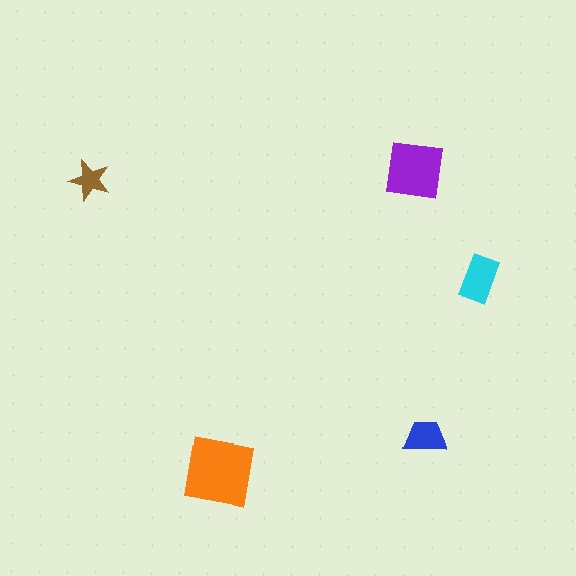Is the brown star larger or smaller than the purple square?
Smaller.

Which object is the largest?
The orange square.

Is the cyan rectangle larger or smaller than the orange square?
Smaller.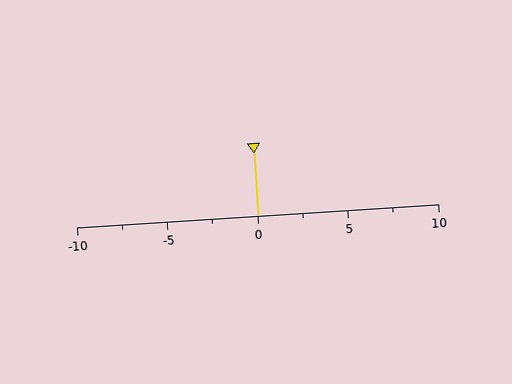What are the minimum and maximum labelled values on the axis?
The axis runs from -10 to 10.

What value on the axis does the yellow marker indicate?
The marker indicates approximately 0.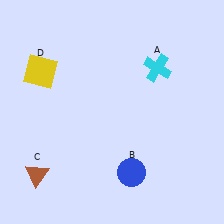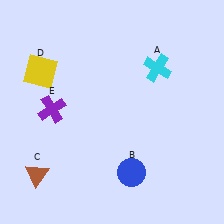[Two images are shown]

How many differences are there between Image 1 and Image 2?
There is 1 difference between the two images.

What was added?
A purple cross (E) was added in Image 2.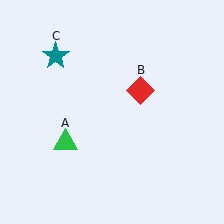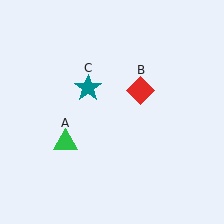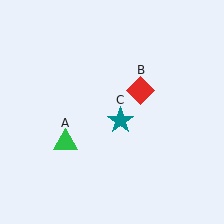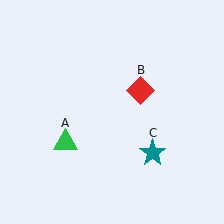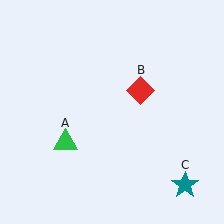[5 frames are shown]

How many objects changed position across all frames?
1 object changed position: teal star (object C).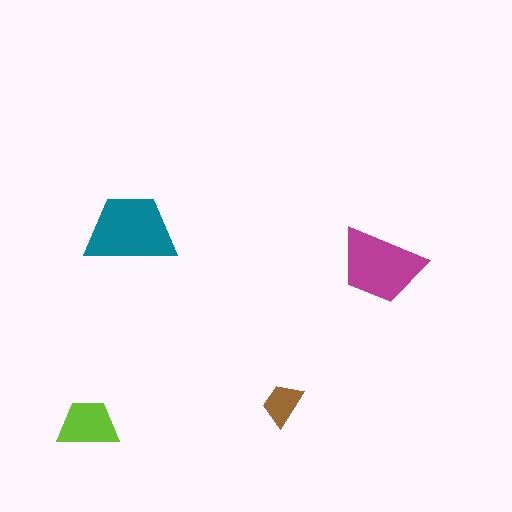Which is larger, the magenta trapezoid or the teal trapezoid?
The teal one.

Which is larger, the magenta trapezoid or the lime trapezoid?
The magenta one.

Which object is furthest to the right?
The magenta trapezoid is rightmost.